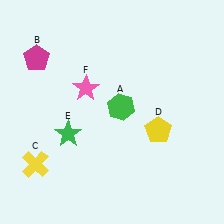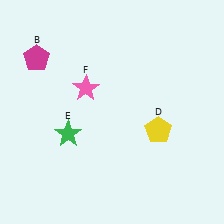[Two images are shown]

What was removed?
The green hexagon (A), the yellow cross (C) were removed in Image 2.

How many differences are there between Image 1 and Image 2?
There are 2 differences between the two images.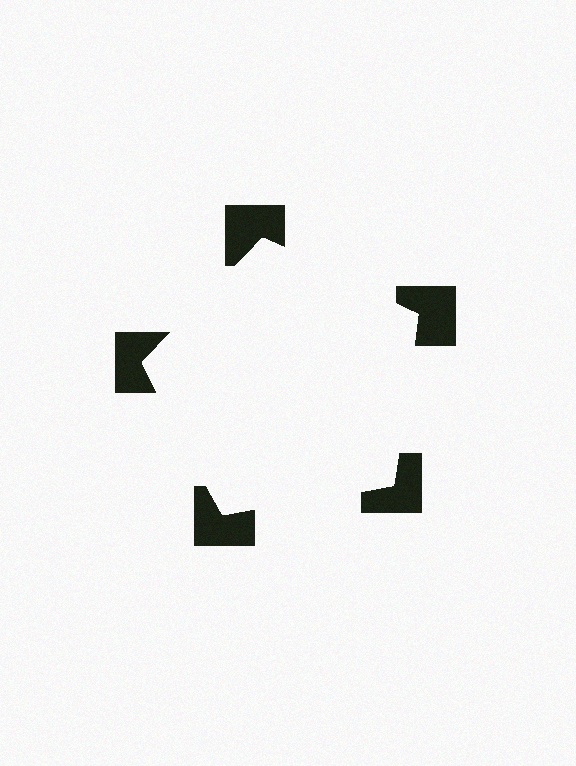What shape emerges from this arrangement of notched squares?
An illusory pentagon — its edges are inferred from the aligned wedge cuts in the notched squares, not physically drawn.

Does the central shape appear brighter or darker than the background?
It typically appears slightly brighter than the background, even though no actual brightness change is drawn.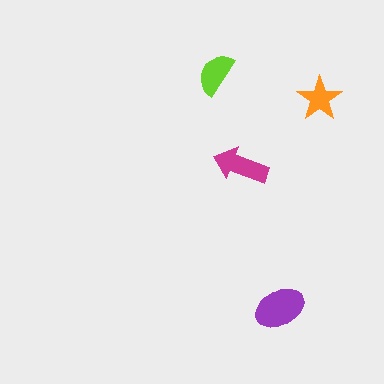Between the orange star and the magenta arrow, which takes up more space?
The magenta arrow.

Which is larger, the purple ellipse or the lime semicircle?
The purple ellipse.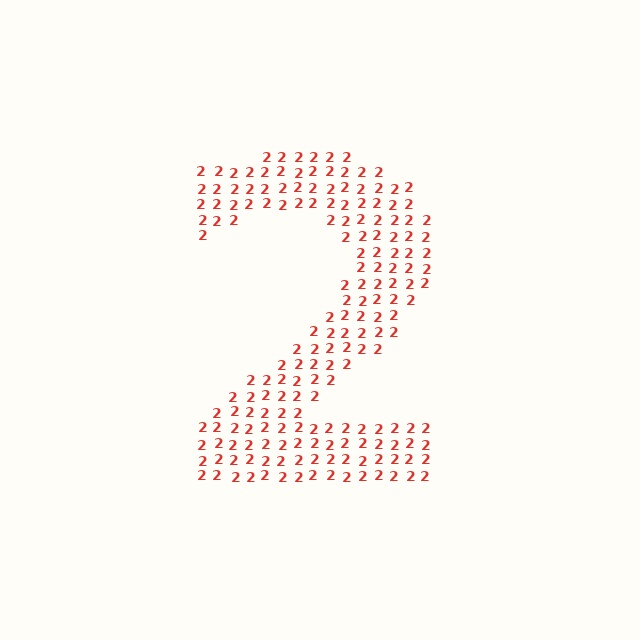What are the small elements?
The small elements are digit 2's.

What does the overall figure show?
The overall figure shows the digit 2.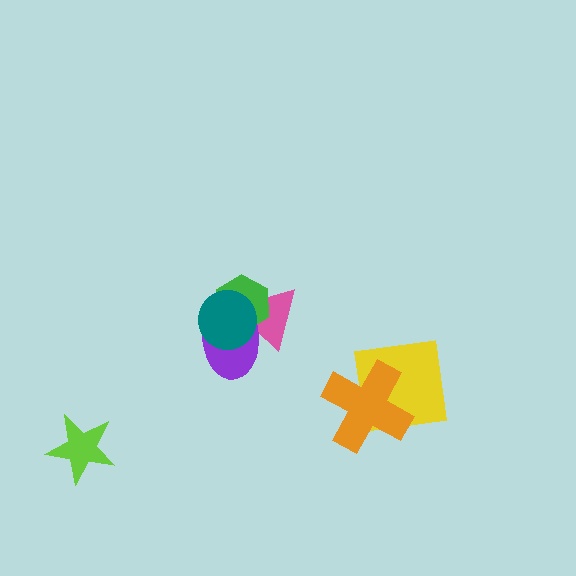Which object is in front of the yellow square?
The orange cross is in front of the yellow square.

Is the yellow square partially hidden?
Yes, it is partially covered by another shape.